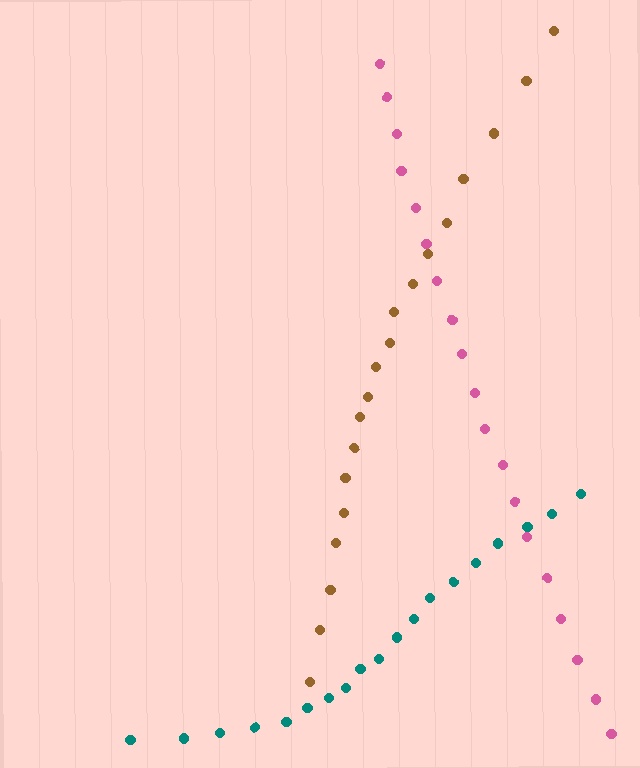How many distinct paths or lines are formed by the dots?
There are 3 distinct paths.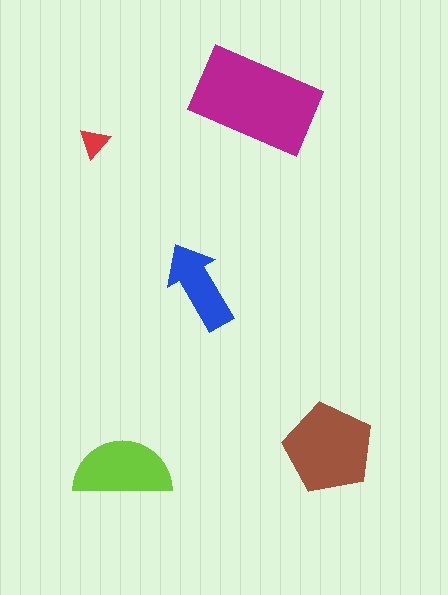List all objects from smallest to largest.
The red triangle, the blue arrow, the lime semicircle, the brown pentagon, the magenta rectangle.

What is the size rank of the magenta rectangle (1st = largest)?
1st.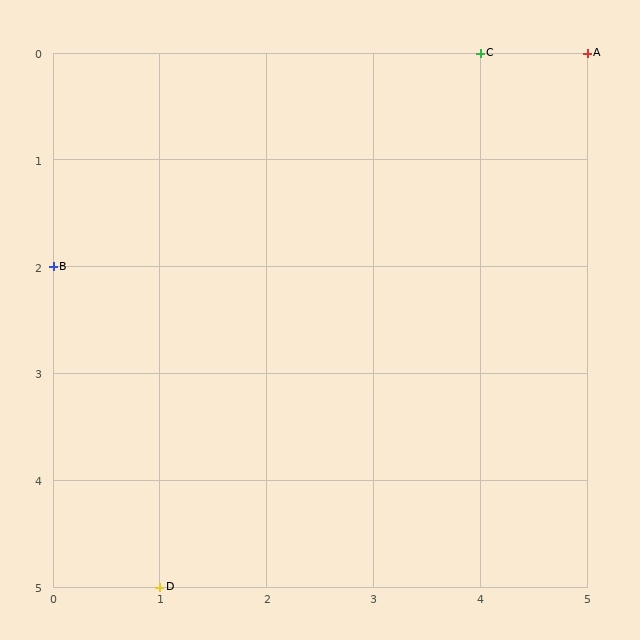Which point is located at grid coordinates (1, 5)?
Point D is at (1, 5).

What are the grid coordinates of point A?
Point A is at grid coordinates (5, 0).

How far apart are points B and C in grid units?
Points B and C are 4 columns and 2 rows apart (about 4.5 grid units diagonally).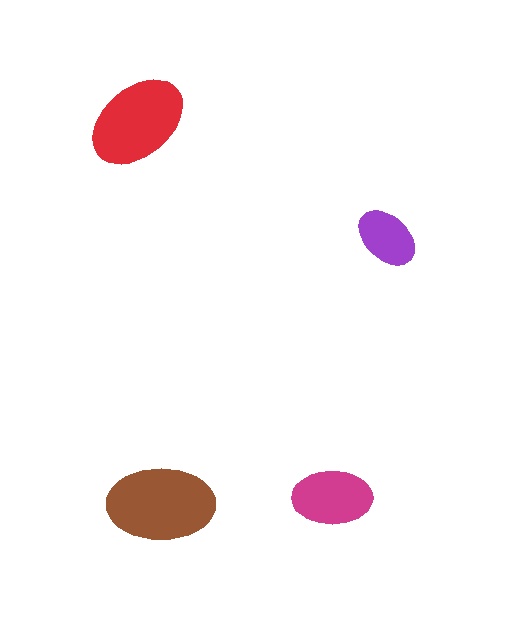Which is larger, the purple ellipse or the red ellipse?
The red one.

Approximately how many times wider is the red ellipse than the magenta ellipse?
About 1.5 times wider.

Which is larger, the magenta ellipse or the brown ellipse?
The brown one.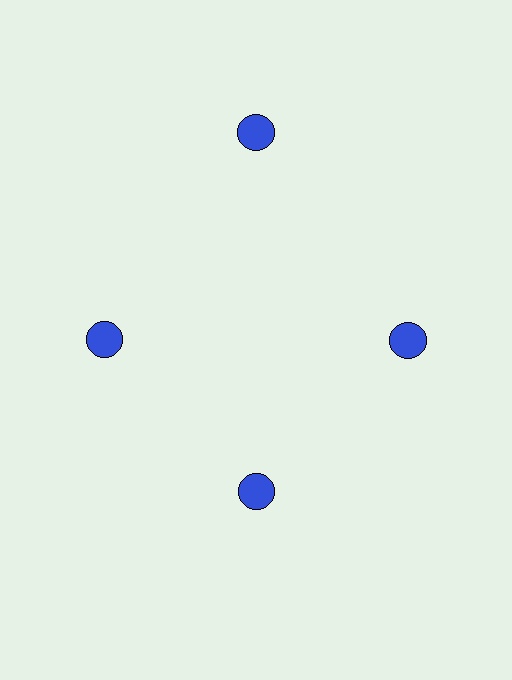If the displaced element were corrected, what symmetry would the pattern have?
It would have 4-fold rotational symmetry — the pattern would map onto itself every 90 degrees.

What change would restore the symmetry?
The symmetry would be restored by moving it inward, back onto the ring so that all 4 circles sit at equal angles and equal distance from the center.